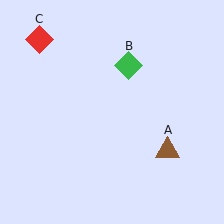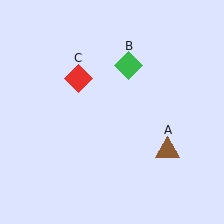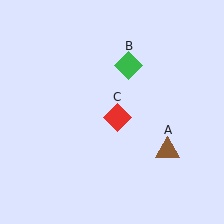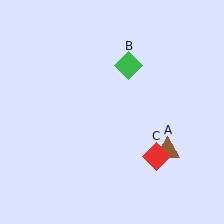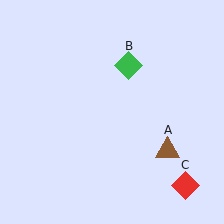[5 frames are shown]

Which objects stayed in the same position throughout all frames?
Brown triangle (object A) and green diamond (object B) remained stationary.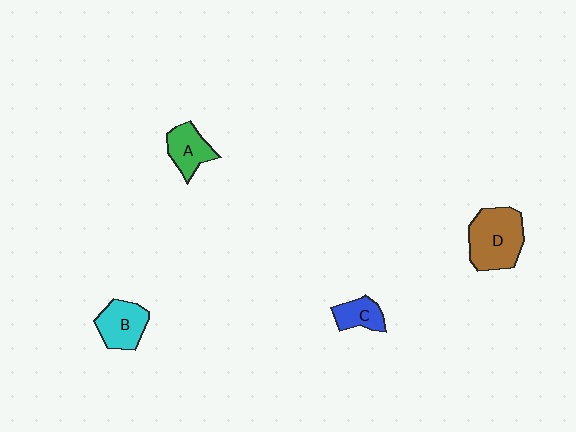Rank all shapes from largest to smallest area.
From largest to smallest: D (brown), B (cyan), A (green), C (blue).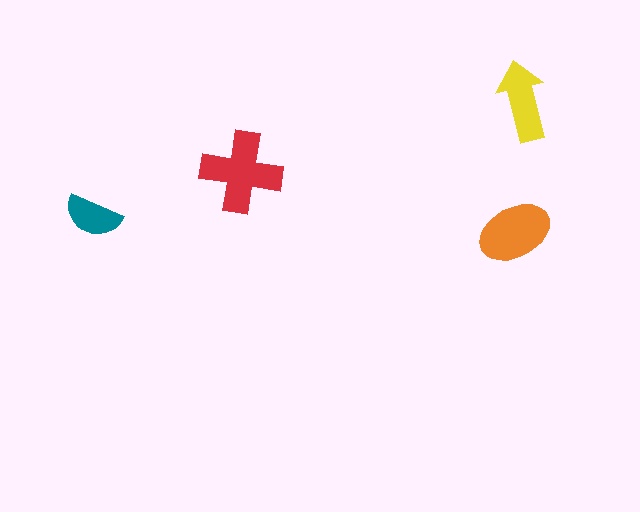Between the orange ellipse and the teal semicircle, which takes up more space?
The orange ellipse.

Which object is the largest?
The red cross.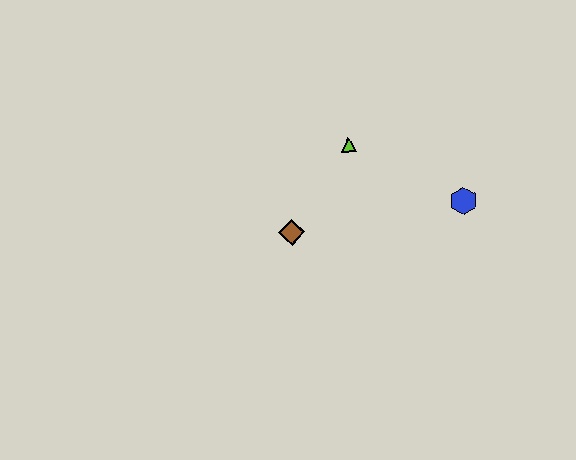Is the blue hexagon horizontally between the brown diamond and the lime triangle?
No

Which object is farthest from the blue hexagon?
The brown diamond is farthest from the blue hexagon.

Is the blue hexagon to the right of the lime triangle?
Yes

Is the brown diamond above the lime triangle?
No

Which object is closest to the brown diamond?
The lime triangle is closest to the brown diamond.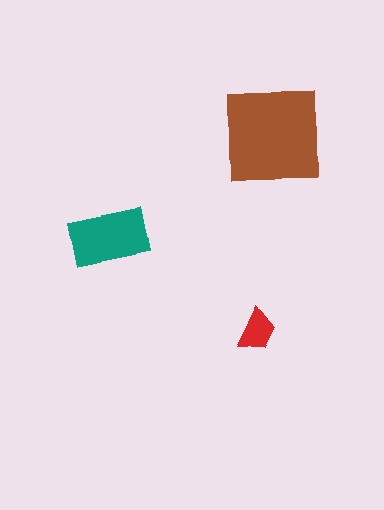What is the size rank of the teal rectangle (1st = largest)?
2nd.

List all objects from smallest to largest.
The red trapezoid, the teal rectangle, the brown square.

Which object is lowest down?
The red trapezoid is bottommost.